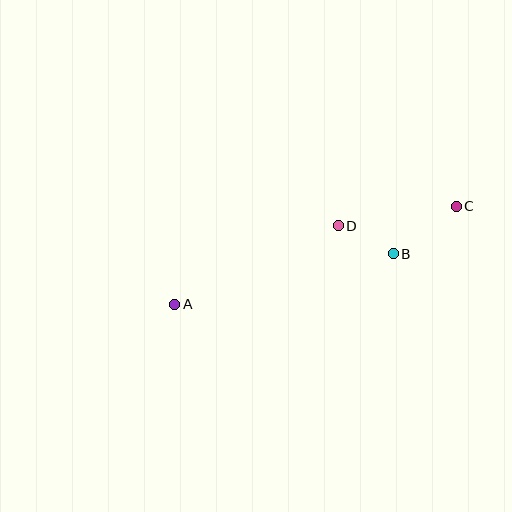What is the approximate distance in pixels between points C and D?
The distance between C and D is approximately 120 pixels.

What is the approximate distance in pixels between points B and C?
The distance between B and C is approximately 79 pixels.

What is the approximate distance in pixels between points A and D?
The distance between A and D is approximately 181 pixels.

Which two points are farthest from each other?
Points A and C are farthest from each other.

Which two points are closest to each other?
Points B and D are closest to each other.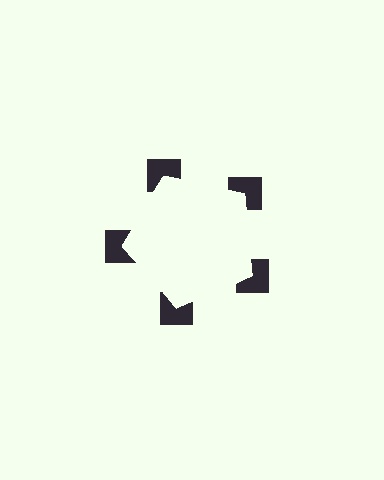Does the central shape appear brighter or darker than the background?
It typically appears slightly brighter than the background, even though no actual brightness change is drawn.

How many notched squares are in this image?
There are 5 — one at each vertex of the illusory pentagon.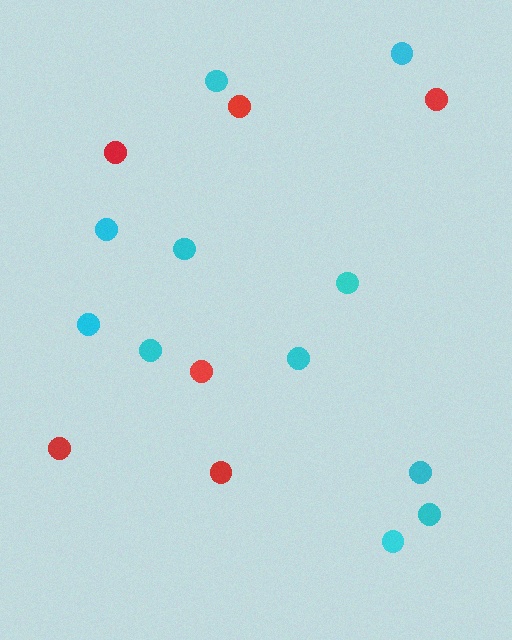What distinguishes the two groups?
There are 2 groups: one group of red circles (6) and one group of cyan circles (11).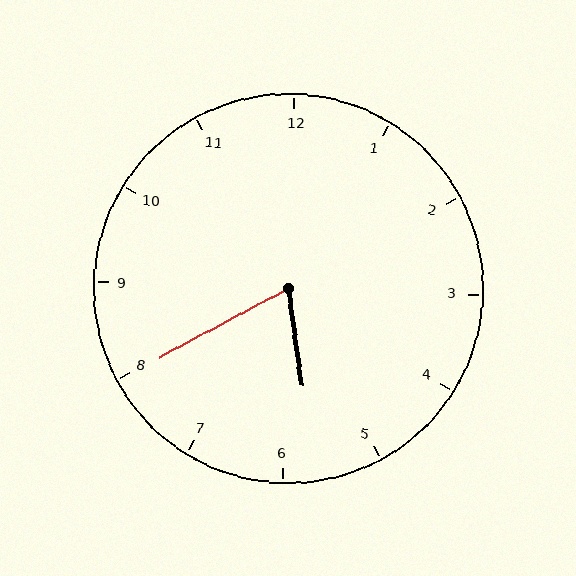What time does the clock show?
5:40.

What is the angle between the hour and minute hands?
Approximately 70 degrees.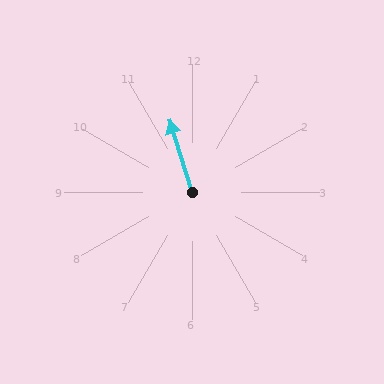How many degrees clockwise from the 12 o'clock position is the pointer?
Approximately 342 degrees.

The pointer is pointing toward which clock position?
Roughly 11 o'clock.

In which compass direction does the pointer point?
North.